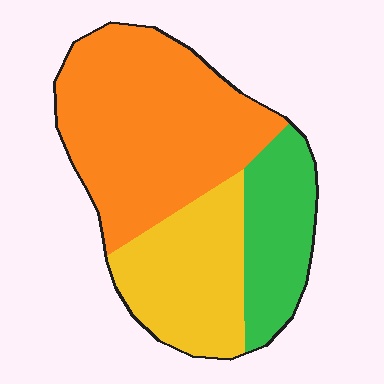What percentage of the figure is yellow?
Yellow covers about 30% of the figure.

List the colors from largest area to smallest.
From largest to smallest: orange, yellow, green.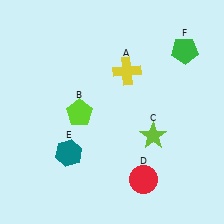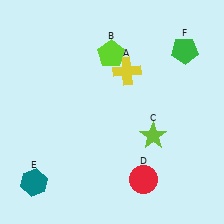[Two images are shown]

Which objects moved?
The objects that moved are: the lime pentagon (B), the teal hexagon (E).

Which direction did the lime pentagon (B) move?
The lime pentagon (B) moved up.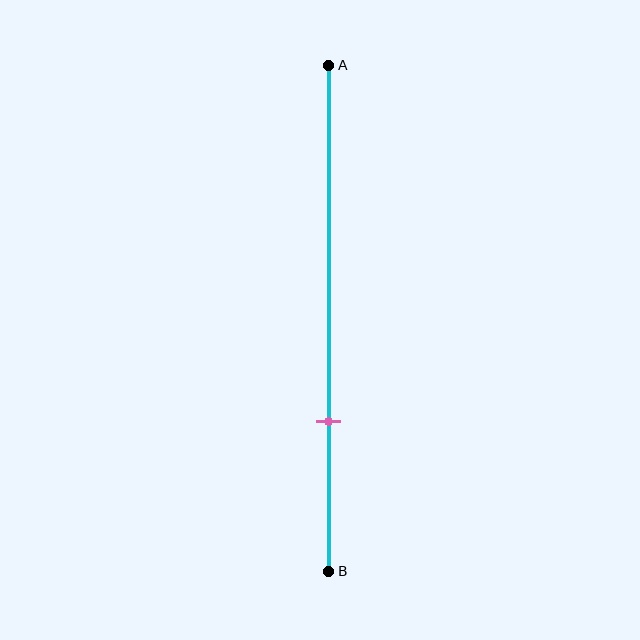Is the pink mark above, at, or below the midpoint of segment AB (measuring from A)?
The pink mark is below the midpoint of segment AB.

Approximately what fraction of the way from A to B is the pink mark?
The pink mark is approximately 70% of the way from A to B.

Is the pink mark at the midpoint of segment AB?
No, the mark is at about 70% from A, not at the 50% midpoint.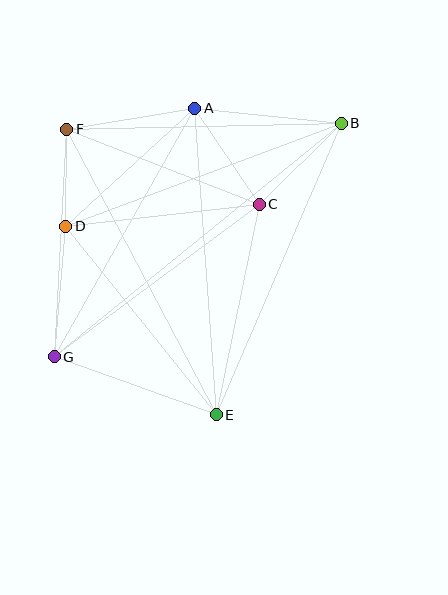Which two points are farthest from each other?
Points B and G are farthest from each other.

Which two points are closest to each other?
Points D and F are closest to each other.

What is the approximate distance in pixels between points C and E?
The distance between C and E is approximately 215 pixels.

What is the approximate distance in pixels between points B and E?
The distance between B and E is approximately 317 pixels.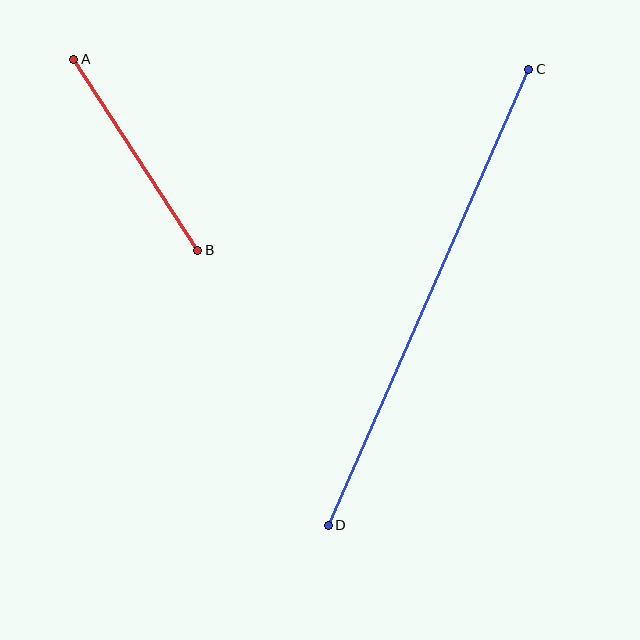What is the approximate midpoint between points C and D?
The midpoint is at approximately (428, 297) pixels.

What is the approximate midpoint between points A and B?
The midpoint is at approximately (136, 155) pixels.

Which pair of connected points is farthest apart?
Points C and D are farthest apart.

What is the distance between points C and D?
The distance is approximately 498 pixels.